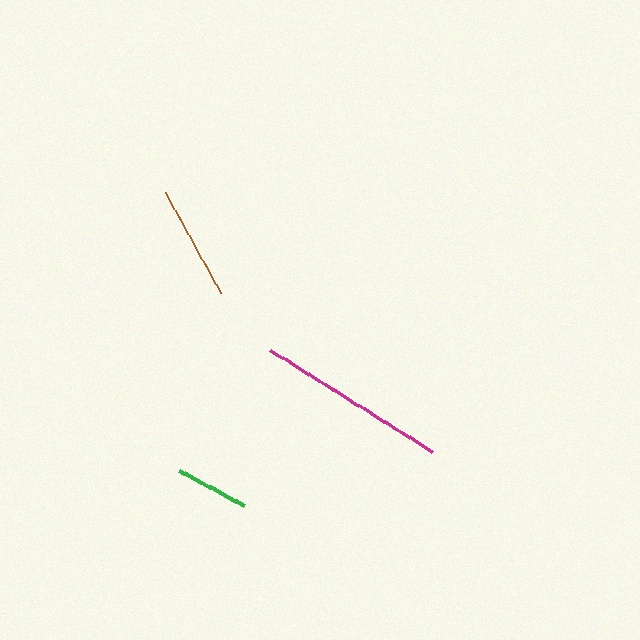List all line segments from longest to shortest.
From longest to shortest: magenta, brown, green.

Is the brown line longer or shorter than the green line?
The brown line is longer than the green line.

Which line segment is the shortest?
The green line is the shortest at approximately 74 pixels.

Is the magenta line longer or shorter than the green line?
The magenta line is longer than the green line.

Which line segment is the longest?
The magenta line is the longest at approximately 191 pixels.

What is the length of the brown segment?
The brown segment is approximately 115 pixels long.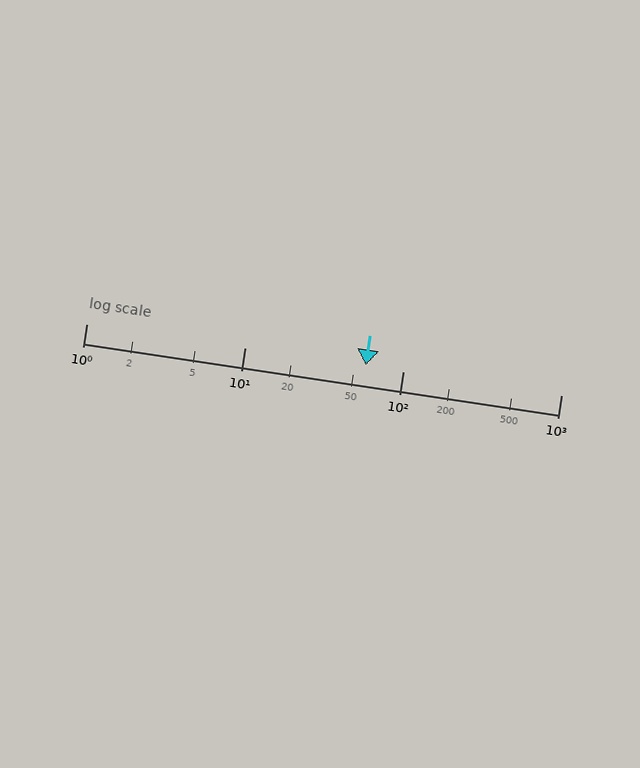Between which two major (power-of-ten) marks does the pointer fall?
The pointer is between 10 and 100.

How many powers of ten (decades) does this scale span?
The scale spans 3 decades, from 1 to 1000.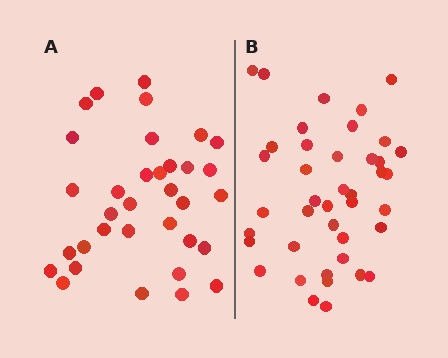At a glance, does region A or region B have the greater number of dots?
Region B (the right region) has more dots.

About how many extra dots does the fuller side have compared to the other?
Region B has roughly 8 or so more dots than region A.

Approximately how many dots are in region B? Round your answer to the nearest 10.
About 40 dots. (The exact count is 41, which rounds to 40.)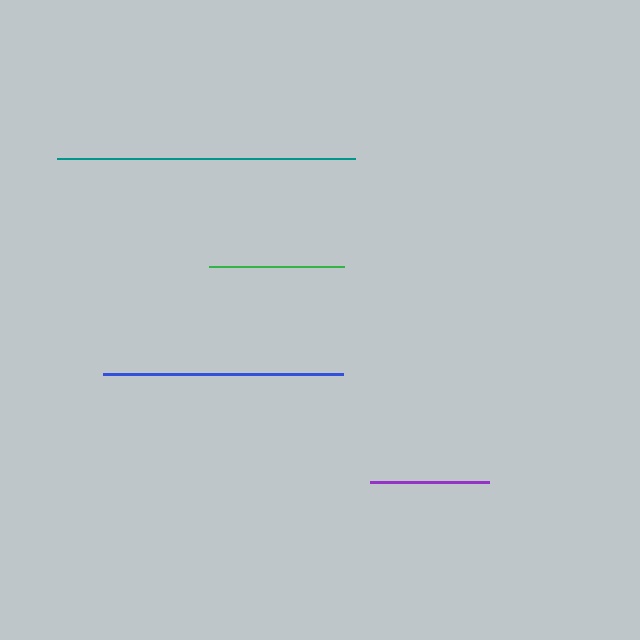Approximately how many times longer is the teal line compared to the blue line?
The teal line is approximately 1.2 times the length of the blue line.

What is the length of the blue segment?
The blue segment is approximately 240 pixels long.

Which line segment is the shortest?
The purple line is the shortest at approximately 120 pixels.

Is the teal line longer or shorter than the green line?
The teal line is longer than the green line.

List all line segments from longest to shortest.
From longest to shortest: teal, blue, green, purple.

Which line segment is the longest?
The teal line is the longest at approximately 298 pixels.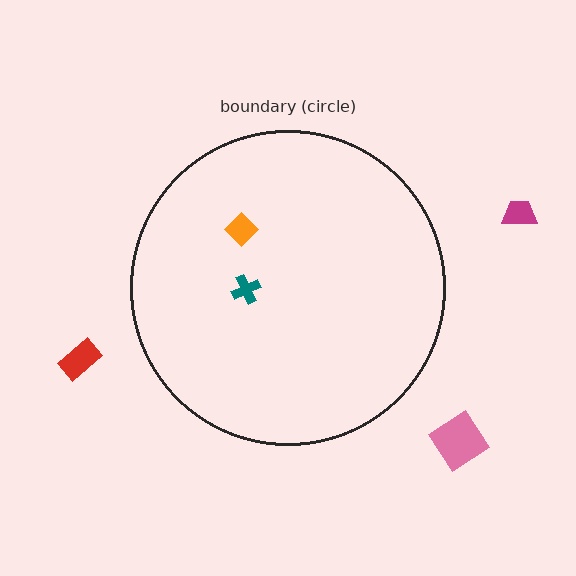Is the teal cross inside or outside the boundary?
Inside.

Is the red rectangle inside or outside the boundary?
Outside.